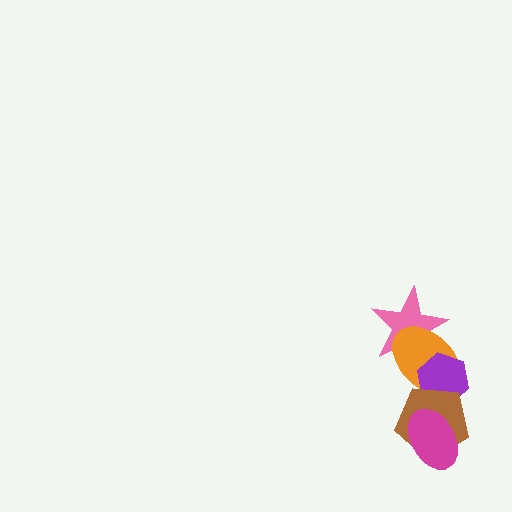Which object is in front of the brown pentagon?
The magenta ellipse is in front of the brown pentagon.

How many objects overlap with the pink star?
1 object overlaps with the pink star.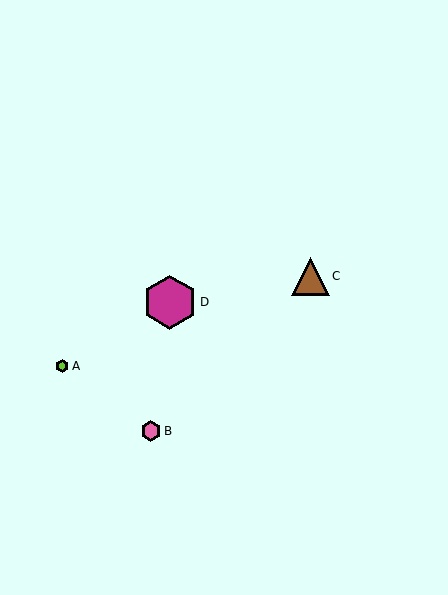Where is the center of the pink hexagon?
The center of the pink hexagon is at (151, 431).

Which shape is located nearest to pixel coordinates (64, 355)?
The lime hexagon (labeled A) at (62, 366) is nearest to that location.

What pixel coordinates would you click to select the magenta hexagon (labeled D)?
Click at (170, 302) to select the magenta hexagon D.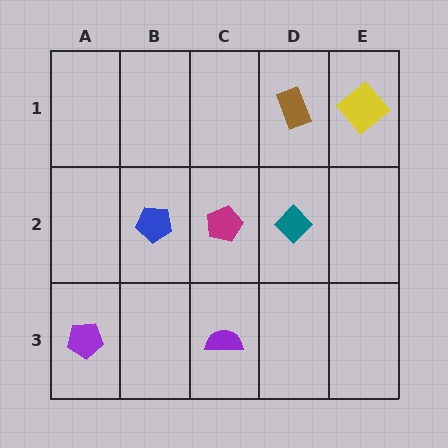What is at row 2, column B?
A blue pentagon.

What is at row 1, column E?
A yellow diamond.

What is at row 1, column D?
A brown rectangle.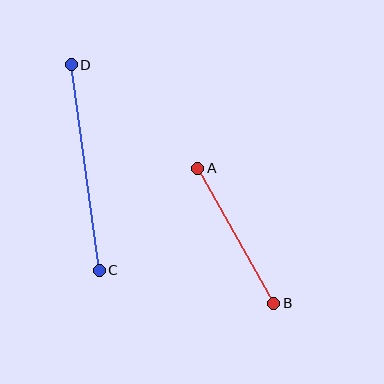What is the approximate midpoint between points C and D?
The midpoint is at approximately (85, 168) pixels.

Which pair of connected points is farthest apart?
Points C and D are farthest apart.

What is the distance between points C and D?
The distance is approximately 207 pixels.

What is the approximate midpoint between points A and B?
The midpoint is at approximately (236, 236) pixels.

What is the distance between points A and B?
The distance is approximately 155 pixels.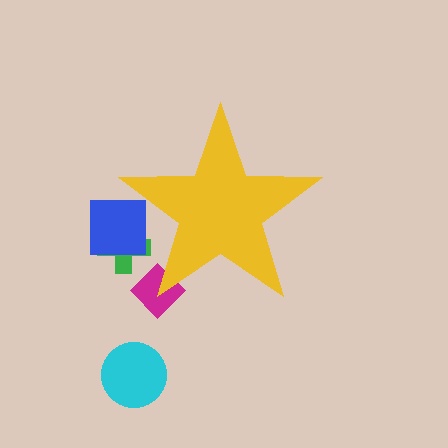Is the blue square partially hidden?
Yes, the blue square is partially hidden behind the yellow star.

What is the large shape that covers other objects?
A yellow star.